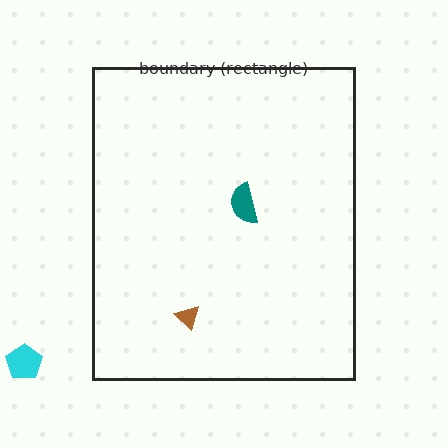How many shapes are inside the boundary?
2 inside, 1 outside.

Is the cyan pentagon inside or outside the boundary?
Outside.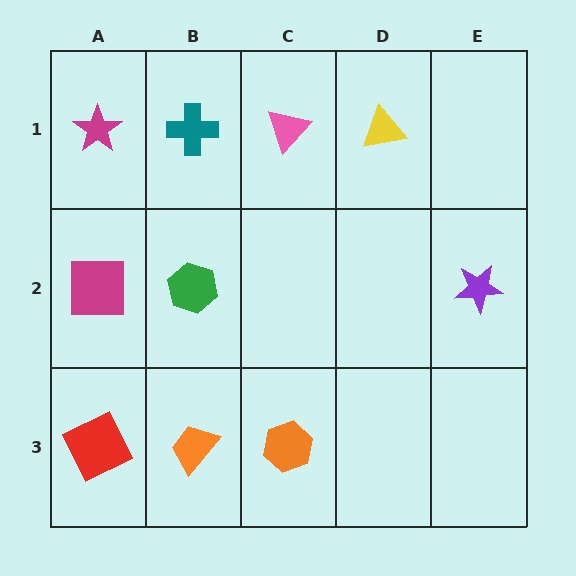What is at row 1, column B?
A teal cross.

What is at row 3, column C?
An orange hexagon.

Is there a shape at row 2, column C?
No, that cell is empty.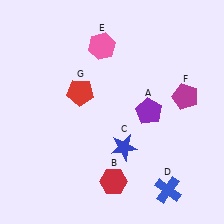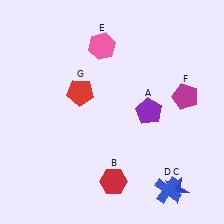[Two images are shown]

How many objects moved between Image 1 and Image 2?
1 object moved between the two images.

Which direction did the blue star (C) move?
The blue star (C) moved right.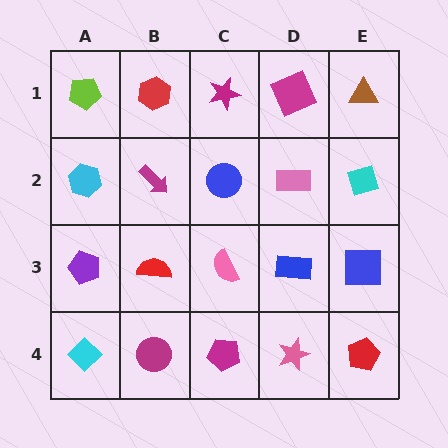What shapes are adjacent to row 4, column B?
A red semicircle (row 3, column B), a cyan diamond (row 4, column A), a magenta pentagon (row 4, column C).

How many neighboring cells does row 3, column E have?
3.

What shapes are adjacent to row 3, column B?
A magenta arrow (row 2, column B), a magenta circle (row 4, column B), a purple pentagon (row 3, column A), a pink semicircle (row 3, column C).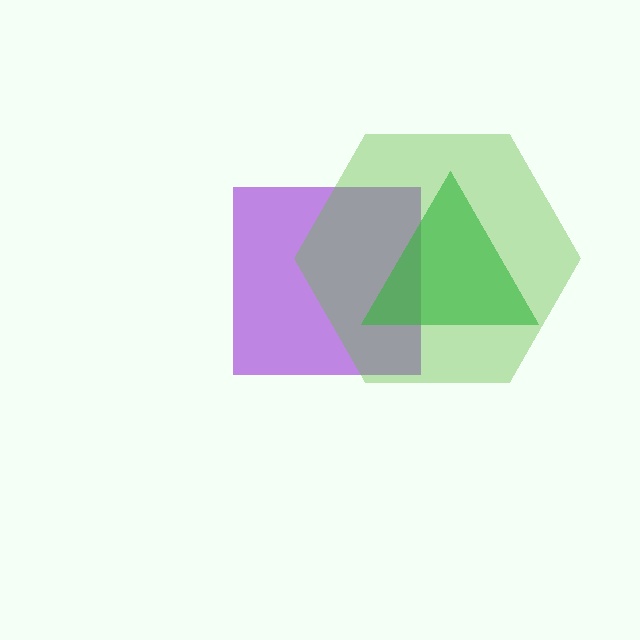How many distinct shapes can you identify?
There are 3 distinct shapes: a purple square, a lime hexagon, a green triangle.